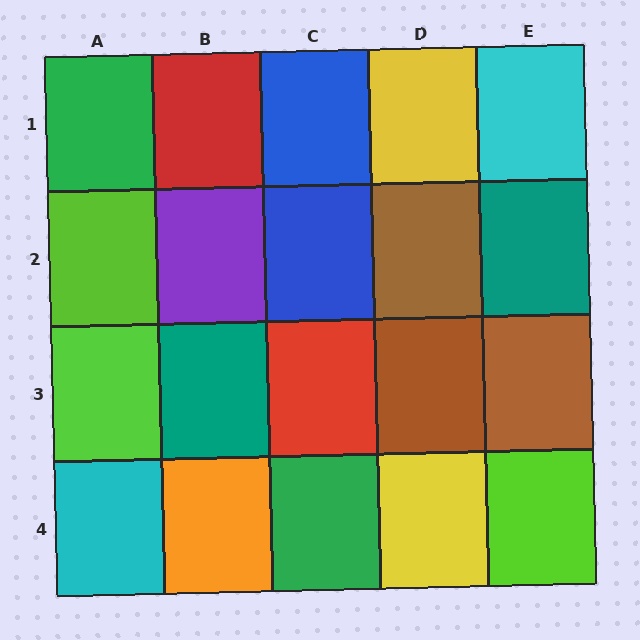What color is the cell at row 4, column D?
Yellow.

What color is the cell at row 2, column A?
Lime.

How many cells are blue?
2 cells are blue.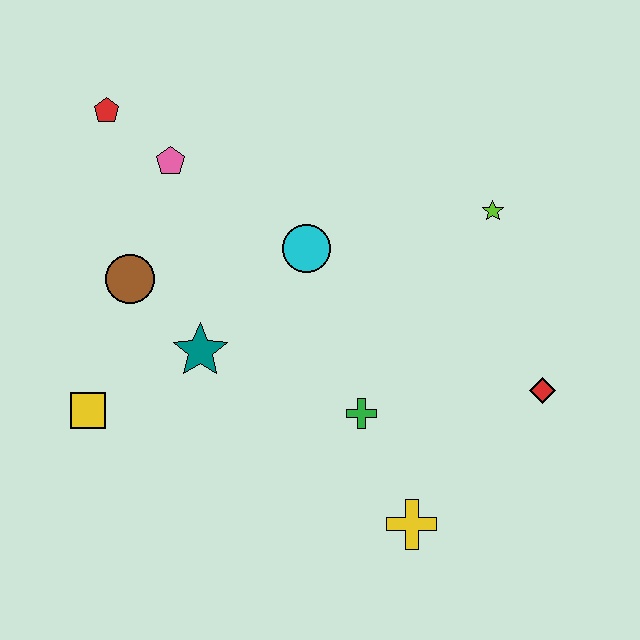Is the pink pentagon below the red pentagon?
Yes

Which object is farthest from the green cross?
The red pentagon is farthest from the green cross.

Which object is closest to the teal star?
The brown circle is closest to the teal star.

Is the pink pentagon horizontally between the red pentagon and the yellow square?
No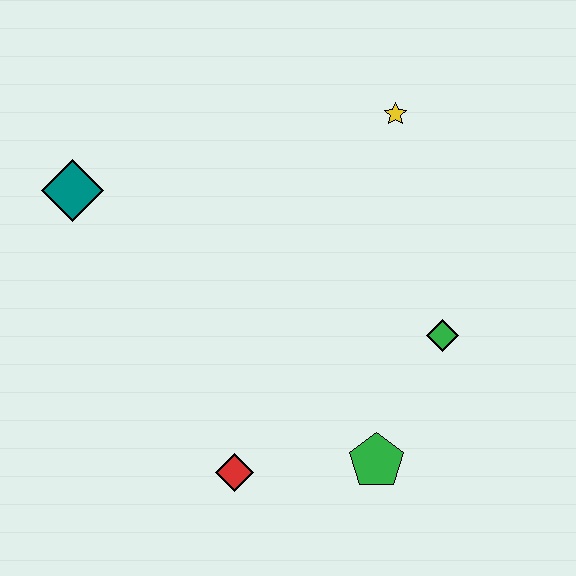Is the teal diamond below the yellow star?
Yes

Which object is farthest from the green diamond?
The teal diamond is farthest from the green diamond.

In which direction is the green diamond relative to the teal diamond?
The green diamond is to the right of the teal diamond.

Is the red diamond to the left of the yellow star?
Yes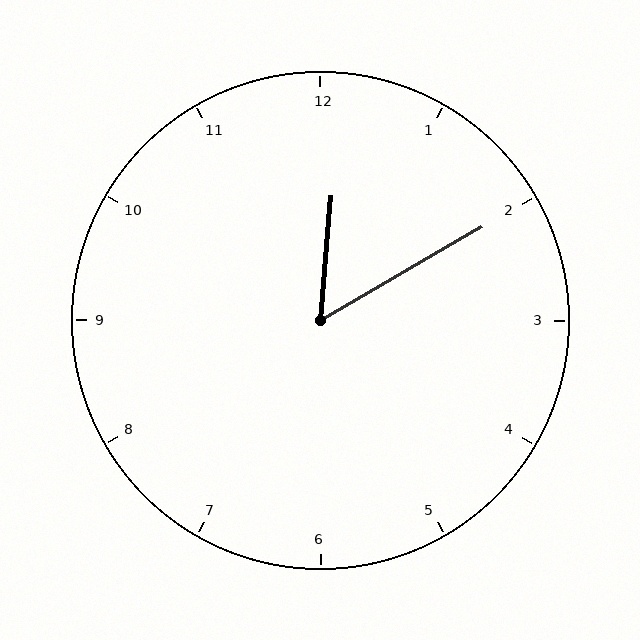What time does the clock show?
12:10.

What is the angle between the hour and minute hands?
Approximately 55 degrees.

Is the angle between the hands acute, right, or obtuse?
It is acute.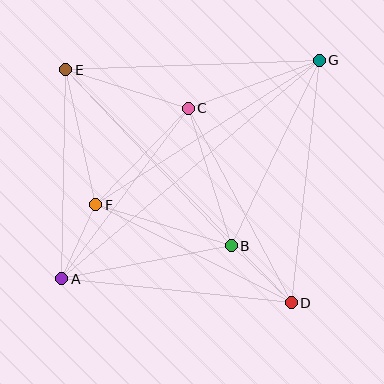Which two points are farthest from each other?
Points A and G are farthest from each other.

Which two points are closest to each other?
Points A and F are closest to each other.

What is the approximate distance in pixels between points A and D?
The distance between A and D is approximately 231 pixels.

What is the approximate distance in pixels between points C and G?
The distance between C and G is approximately 140 pixels.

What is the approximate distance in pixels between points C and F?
The distance between C and F is approximately 133 pixels.